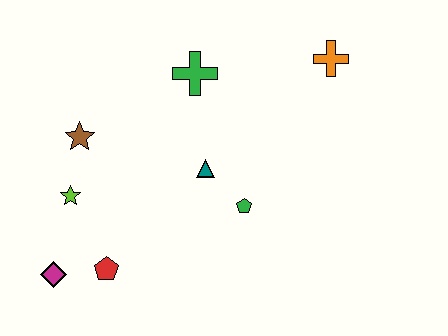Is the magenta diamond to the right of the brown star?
No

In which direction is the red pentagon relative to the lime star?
The red pentagon is below the lime star.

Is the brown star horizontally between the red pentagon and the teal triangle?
No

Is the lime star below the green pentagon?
No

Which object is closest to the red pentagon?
The magenta diamond is closest to the red pentagon.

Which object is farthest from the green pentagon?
The magenta diamond is farthest from the green pentagon.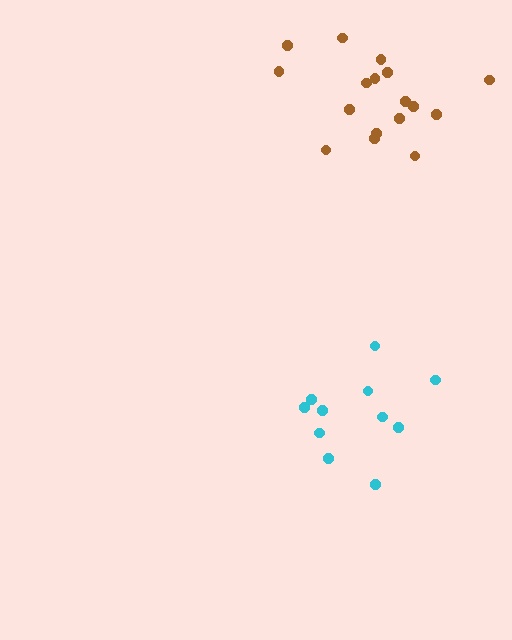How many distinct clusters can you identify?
There are 2 distinct clusters.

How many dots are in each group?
Group 1: 17 dots, Group 2: 11 dots (28 total).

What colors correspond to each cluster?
The clusters are colored: brown, cyan.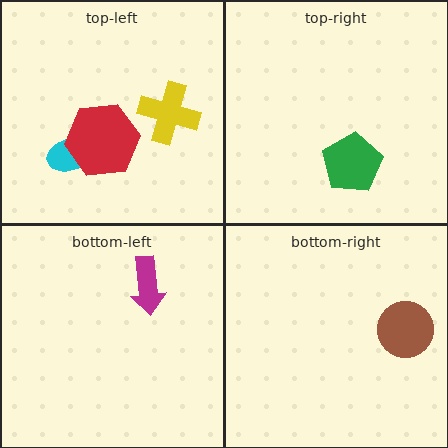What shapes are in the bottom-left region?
The magenta arrow.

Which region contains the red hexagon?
The top-left region.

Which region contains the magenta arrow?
The bottom-left region.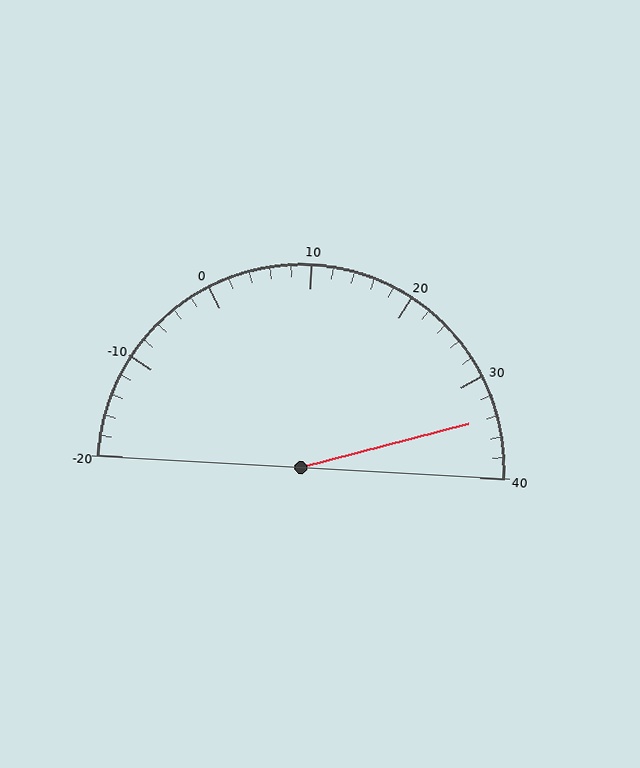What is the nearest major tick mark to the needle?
The nearest major tick mark is 30.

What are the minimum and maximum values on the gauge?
The gauge ranges from -20 to 40.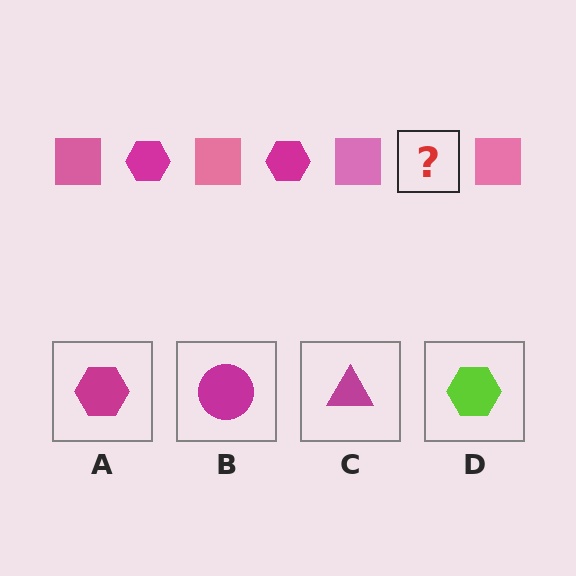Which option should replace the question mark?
Option A.